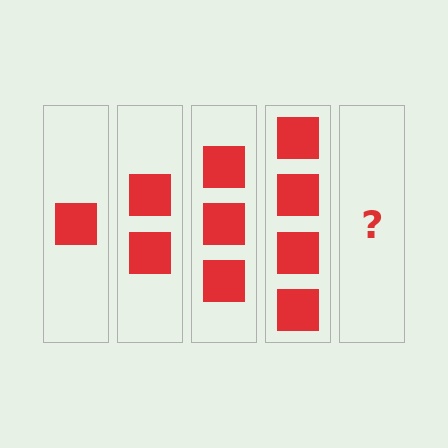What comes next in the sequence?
The next element should be 5 squares.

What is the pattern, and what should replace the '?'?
The pattern is that each step adds one more square. The '?' should be 5 squares.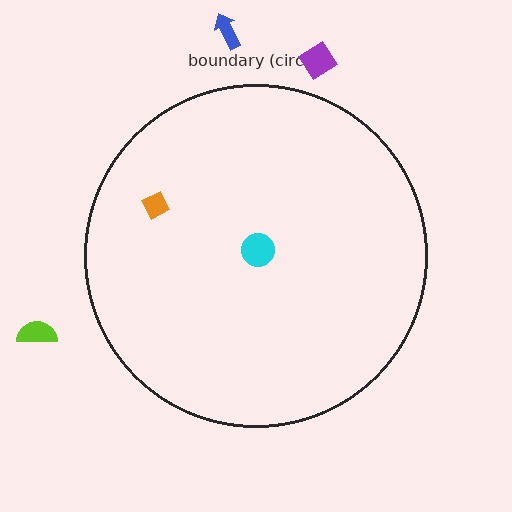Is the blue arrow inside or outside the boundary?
Outside.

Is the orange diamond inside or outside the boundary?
Inside.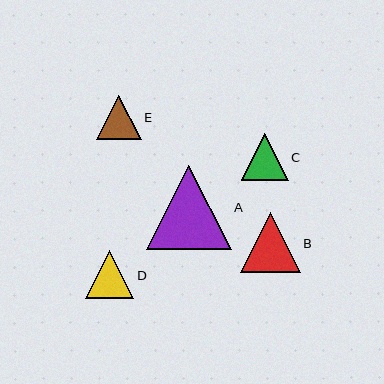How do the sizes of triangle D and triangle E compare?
Triangle D and triangle E are approximately the same size.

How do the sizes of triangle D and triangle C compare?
Triangle D and triangle C are approximately the same size.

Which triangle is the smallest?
Triangle E is the smallest with a size of approximately 45 pixels.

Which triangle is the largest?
Triangle A is the largest with a size of approximately 85 pixels.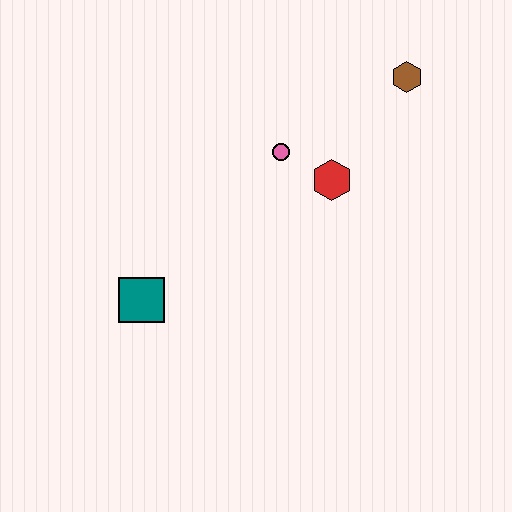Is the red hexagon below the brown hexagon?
Yes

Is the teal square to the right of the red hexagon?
No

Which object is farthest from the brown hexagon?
The teal square is farthest from the brown hexagon.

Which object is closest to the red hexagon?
The pink circle is closest to the red hexagon.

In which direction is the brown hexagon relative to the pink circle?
The brown hexagon is to the right of the pink circle.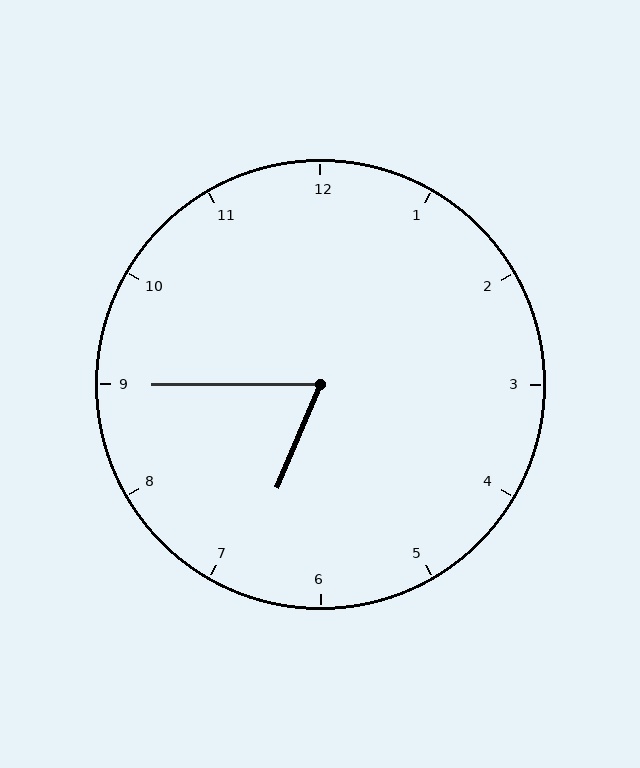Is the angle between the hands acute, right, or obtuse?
It is acute.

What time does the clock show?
6:45.